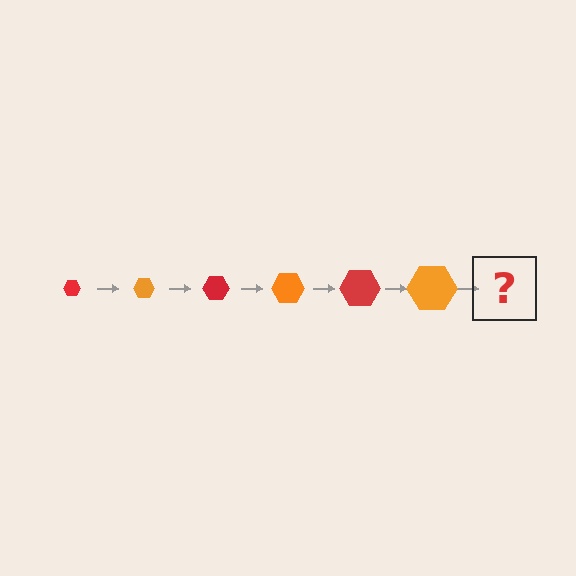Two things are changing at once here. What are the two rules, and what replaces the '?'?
The two rules are that the hexagon grows larger each step and the color cycles through red and orange. The '?' should be a red hexagon, larger than the previous one.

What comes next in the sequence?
The next element should be a red hexagon, larger than the previous one.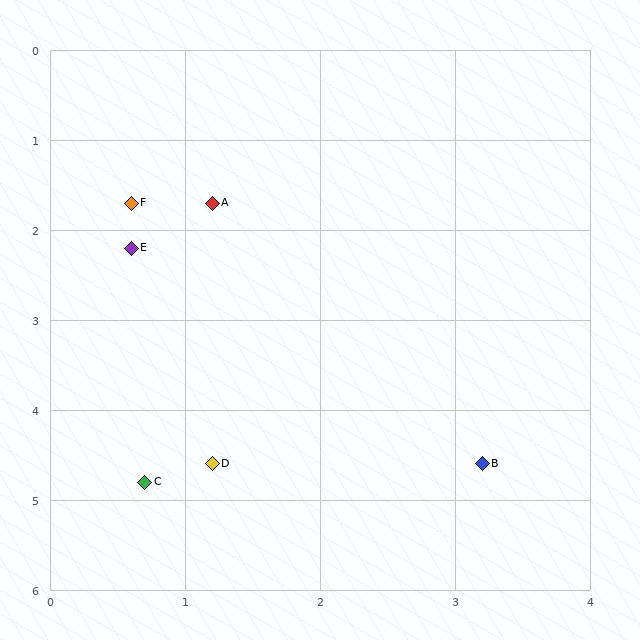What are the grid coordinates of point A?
Point A is at approximately (1.2, 1.7).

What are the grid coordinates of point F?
Point F is at approximately (0.6, 1.7).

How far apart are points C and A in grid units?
Points C and A are about 3.1 grid units apart.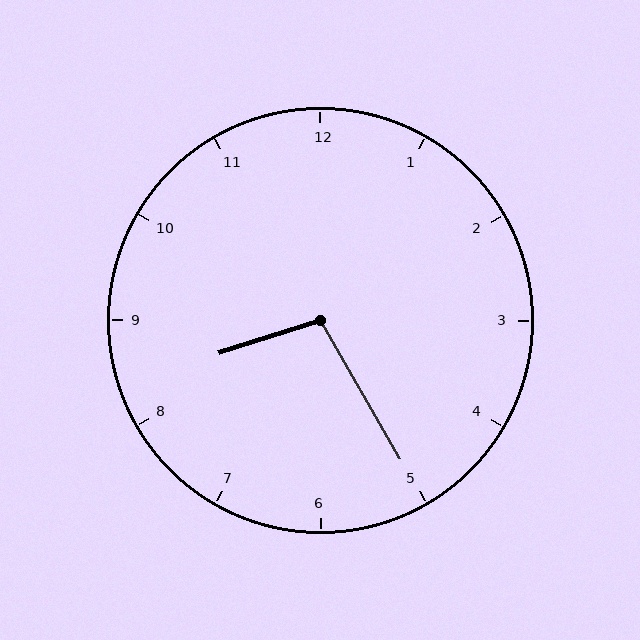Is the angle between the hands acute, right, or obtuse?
It is obtuse.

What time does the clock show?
8:25.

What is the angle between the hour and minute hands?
Approximately 102 degrees.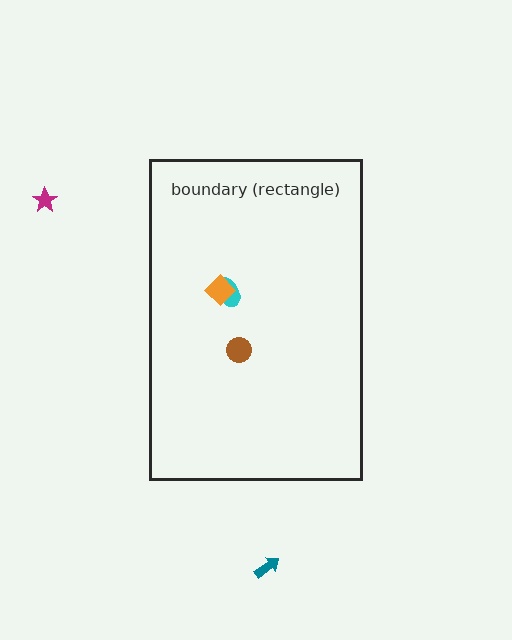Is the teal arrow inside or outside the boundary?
Outside.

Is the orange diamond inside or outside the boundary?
Inside.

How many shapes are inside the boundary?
3 inside, 2 outside.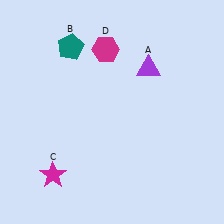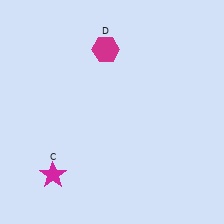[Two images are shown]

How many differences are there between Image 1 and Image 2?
There are 2 differences between the two images.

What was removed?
The purple triangle (A), the teal pentagon (B) were removed in Image 2.